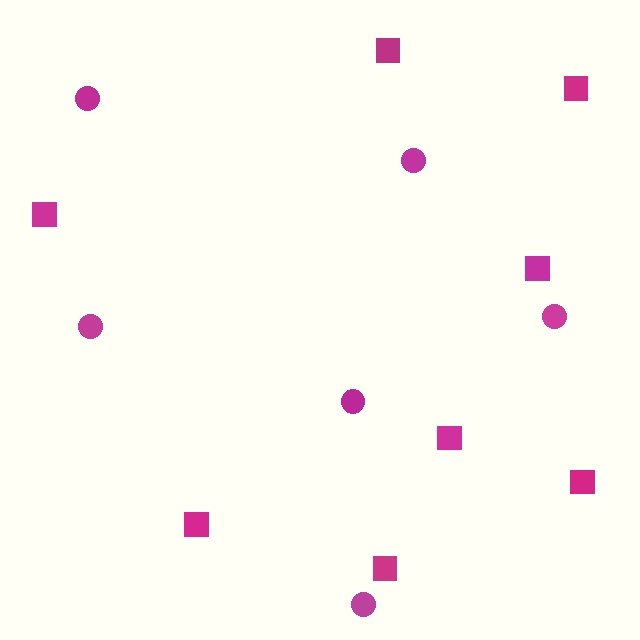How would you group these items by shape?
There are 2 groups: one group of circles (6) and one group of squares (8).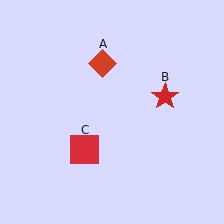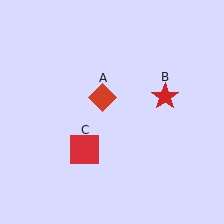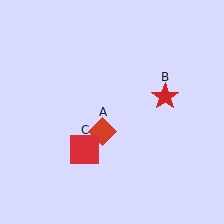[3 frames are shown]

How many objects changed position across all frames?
1 object changed position: red diamond (object A).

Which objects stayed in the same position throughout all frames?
Red star (object B) and red square (object C) remained stationary.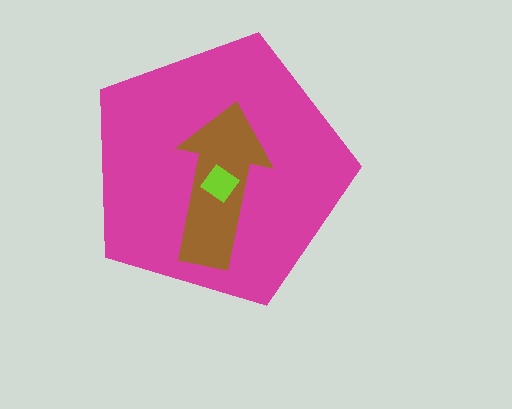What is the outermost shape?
The magenta pentagon.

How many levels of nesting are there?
3.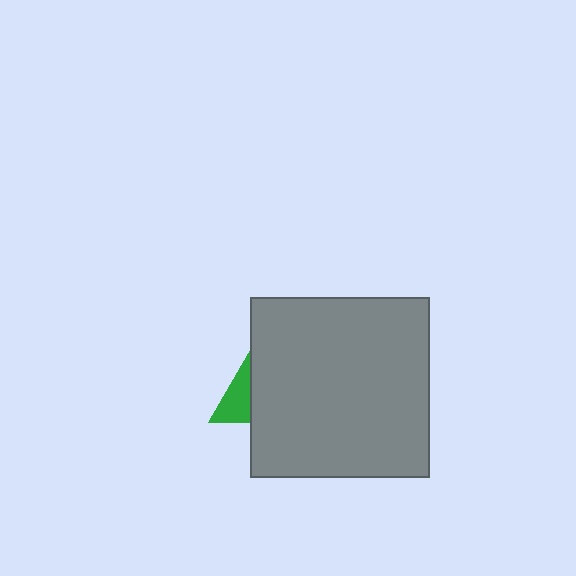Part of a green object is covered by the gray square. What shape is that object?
It is a triangle.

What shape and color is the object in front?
The object in front is a gray square.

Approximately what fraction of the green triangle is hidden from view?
Roughly 67% of the green triangle is hidden behind the gray square.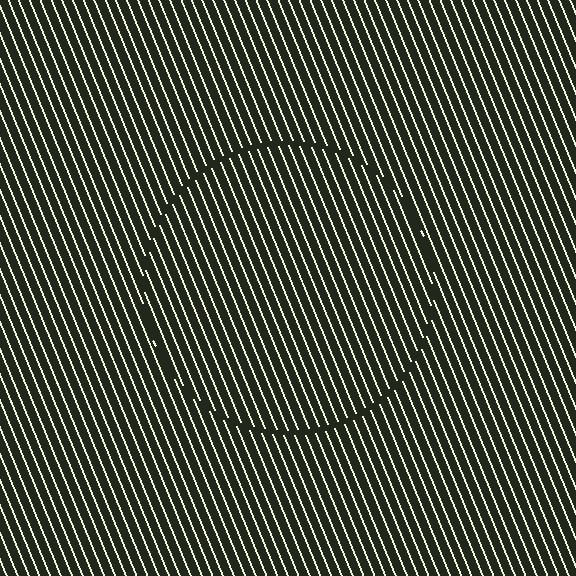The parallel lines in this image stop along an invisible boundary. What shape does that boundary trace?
An illusory circle. The interior of the shape contains the same grating, shifted by half a period — the contour is defined by the phase discontinuity where line-ends from the inner and outer gratings abut.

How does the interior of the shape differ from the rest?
The interior of the shape contains the same grating, shifted by half a period — the contour is defined by the phase discontinuity where line-ends from the inner and outer gratings abut.